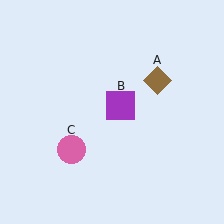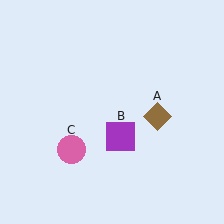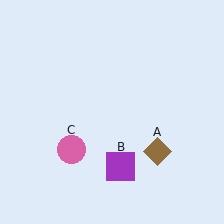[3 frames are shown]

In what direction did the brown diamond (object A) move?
The brown diamond (object A) moved down.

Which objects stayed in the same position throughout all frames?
Pink circle (object C) remained stationary.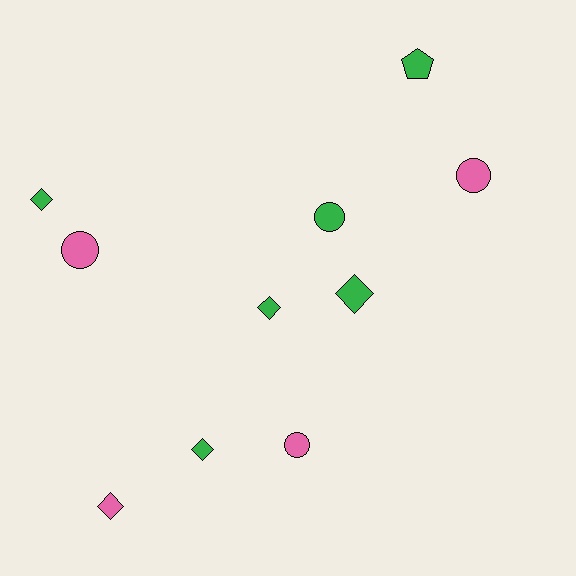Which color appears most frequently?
Green, with 6 objects.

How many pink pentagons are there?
There are no pink pentagons.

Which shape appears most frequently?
Diamond, with 5 objects.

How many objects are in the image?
There are 10 objects.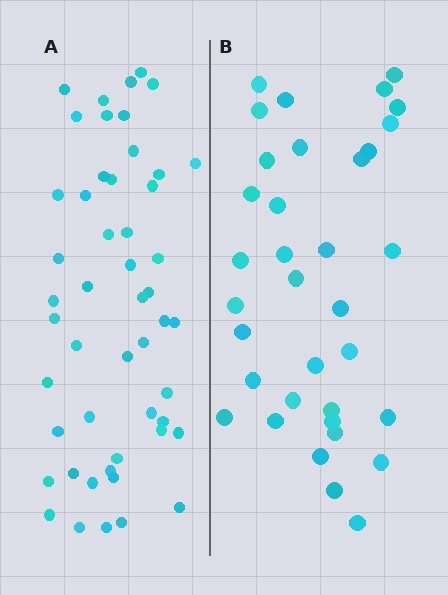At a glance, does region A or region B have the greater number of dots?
Region A (the left region) has more dots.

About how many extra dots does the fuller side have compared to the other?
Region A has approximately 15 more dots than region B.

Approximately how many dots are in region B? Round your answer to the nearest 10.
About 40 dots. (The exact count is 35, which rounds to 40.)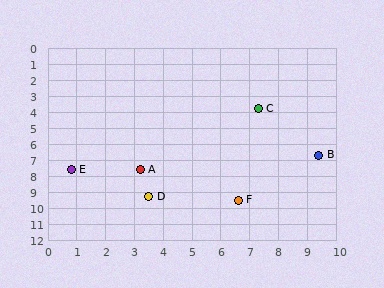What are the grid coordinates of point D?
Point D is at approximately (3.5, 9.3).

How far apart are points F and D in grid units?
Points F and D are about 3.1 grid units apart.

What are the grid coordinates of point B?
Point B is at approximately (9.4, 6.7).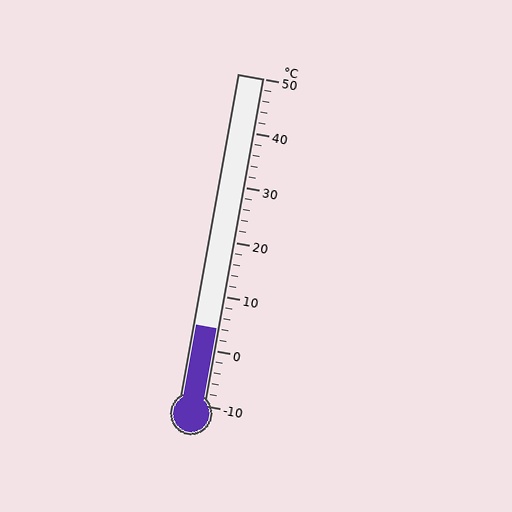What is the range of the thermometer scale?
The thermometer scale ranges from -10°C to 50°C.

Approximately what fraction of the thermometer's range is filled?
The thermometer is filled to approximately 25% of its range.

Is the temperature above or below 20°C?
The temperature is below 20°C.